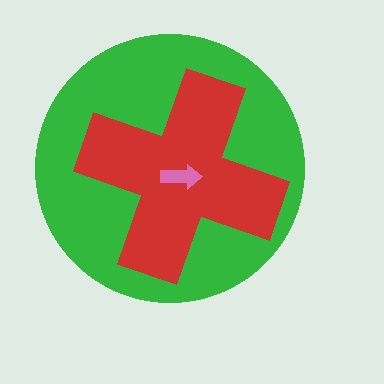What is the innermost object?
The pink arrow.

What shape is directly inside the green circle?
The red cross.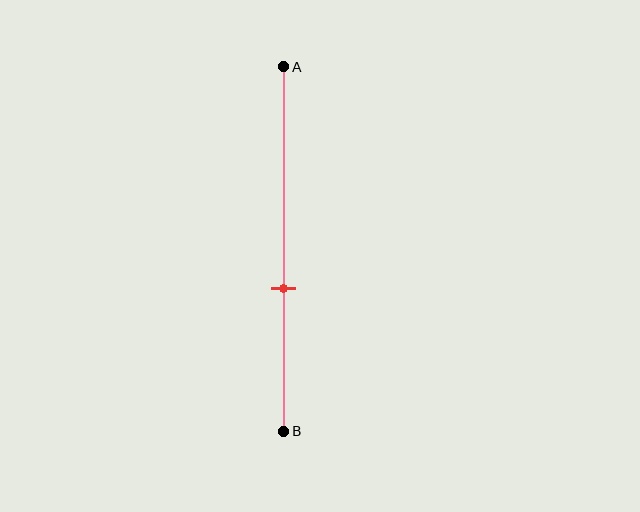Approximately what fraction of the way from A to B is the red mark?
The red mark is approximately 60% of the way from A to B.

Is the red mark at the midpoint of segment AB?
No, the mark is at about 60% from A, not at the 50% midpoint.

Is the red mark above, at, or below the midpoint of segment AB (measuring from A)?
The red mark is below the midpoint of segment AB.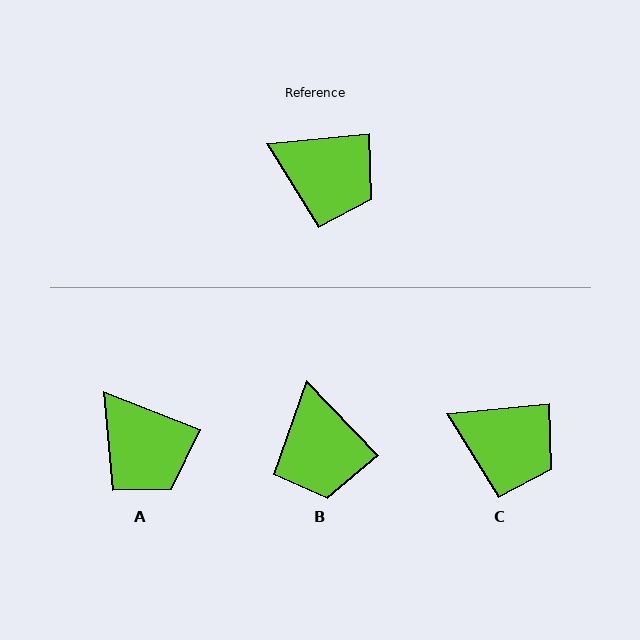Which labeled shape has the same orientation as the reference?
C.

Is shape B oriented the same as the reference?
No, it is off by about 52 degrees.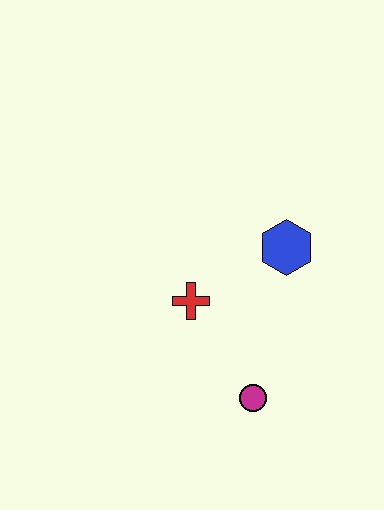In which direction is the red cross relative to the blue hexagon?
The red cross is to the left of the blue hexagon.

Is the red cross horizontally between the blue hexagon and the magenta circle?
No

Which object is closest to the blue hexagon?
The red cross is closest to the blue hexagon.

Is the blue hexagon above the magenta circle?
Yes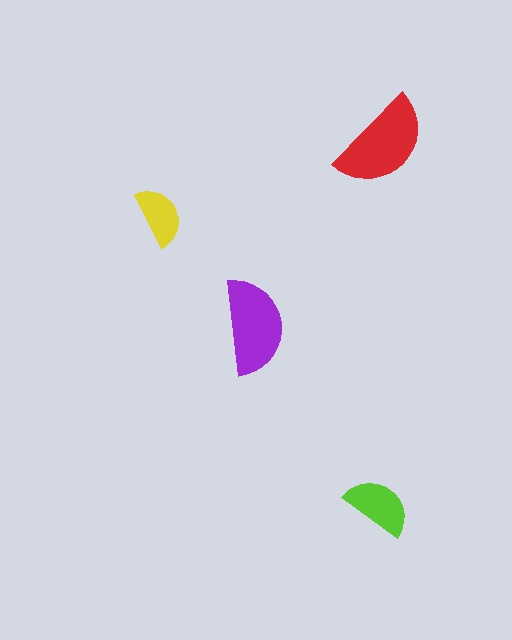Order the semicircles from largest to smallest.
the red one, the purple one, the lime one, the yellow one.